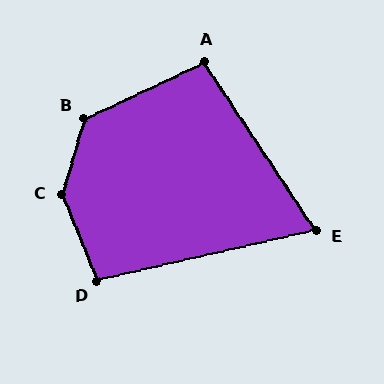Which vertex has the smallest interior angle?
E, at approximately 69 degrees.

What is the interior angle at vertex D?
Approximately 99 degrees (obtuse).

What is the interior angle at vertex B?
Approximately 132 degrees (obtuse).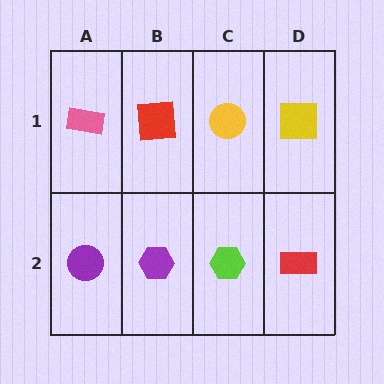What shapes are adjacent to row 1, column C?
A lime hexagon (row 2, column C), a red square (row 1, column B), a yellow square (row 1, column D).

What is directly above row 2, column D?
A yellow square.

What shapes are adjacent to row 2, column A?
A pink rectangle (row 1, column A), a purple hexagon (row 2, column B).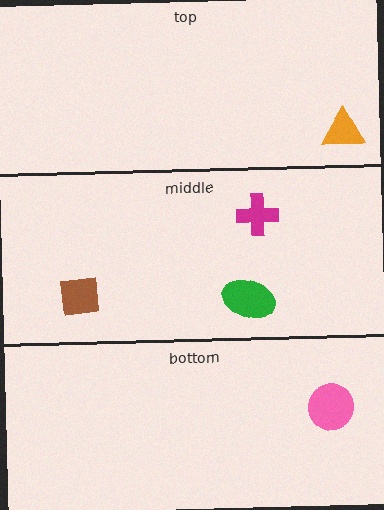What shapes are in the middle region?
The brown square, the magenta cross, the green ellipse.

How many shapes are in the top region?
1.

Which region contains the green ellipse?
The middle region.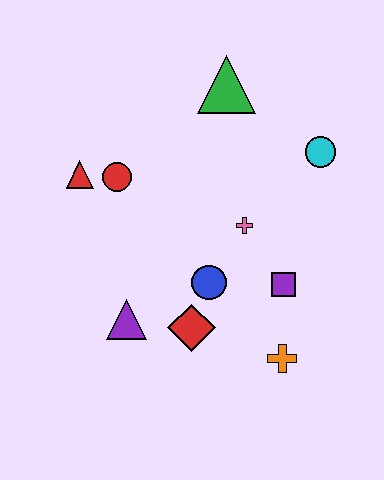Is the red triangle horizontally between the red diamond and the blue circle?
No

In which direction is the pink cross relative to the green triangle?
The pink cross is below the green triangle.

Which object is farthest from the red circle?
The orange cross is farthest from the red circle.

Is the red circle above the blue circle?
Yes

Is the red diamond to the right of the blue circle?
No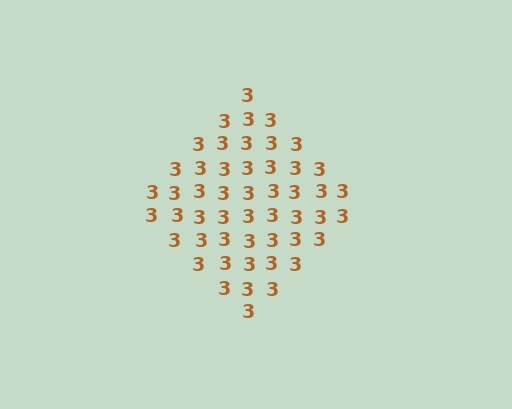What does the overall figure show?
The overall figure shows a diamond.